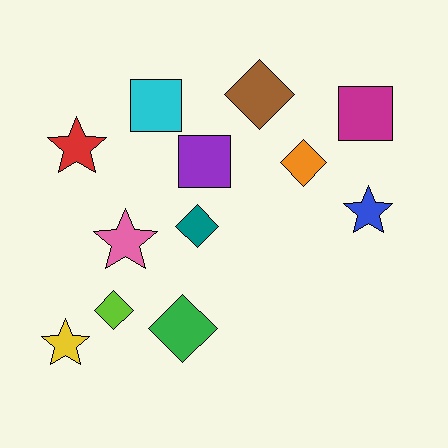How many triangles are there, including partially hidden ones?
There are no triangles.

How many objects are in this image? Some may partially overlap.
There are 12 objects.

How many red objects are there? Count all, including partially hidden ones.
There is 1 red object.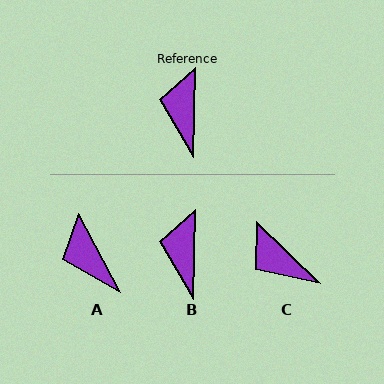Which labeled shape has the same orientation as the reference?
B.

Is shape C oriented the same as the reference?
No, it is off by about 47 degrees.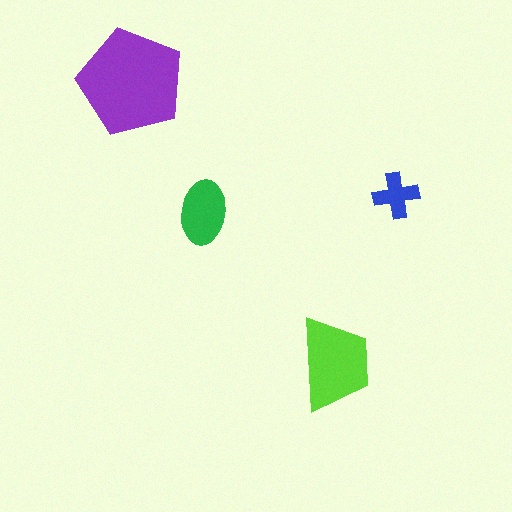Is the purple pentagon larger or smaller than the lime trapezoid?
Larger.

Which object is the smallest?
The blue cross.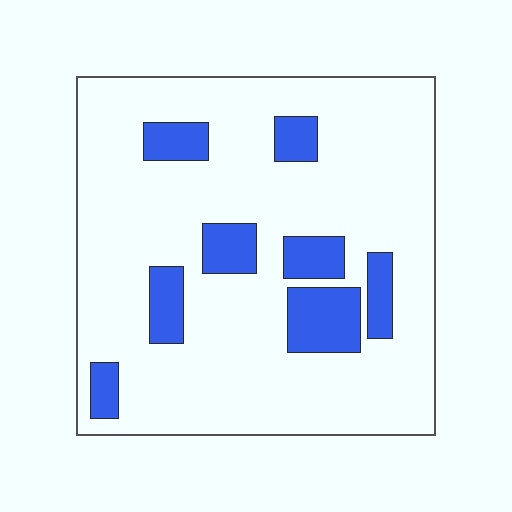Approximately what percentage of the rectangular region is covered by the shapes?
Approximately 15%.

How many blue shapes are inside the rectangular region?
8.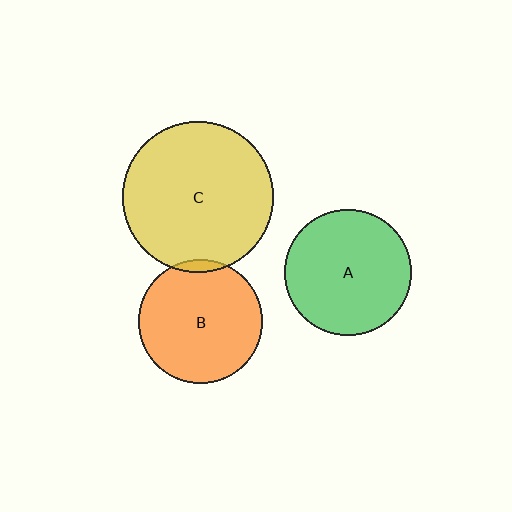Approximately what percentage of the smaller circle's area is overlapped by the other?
Approximately 5%.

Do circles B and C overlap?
Yes.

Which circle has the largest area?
Circle C (yellow).